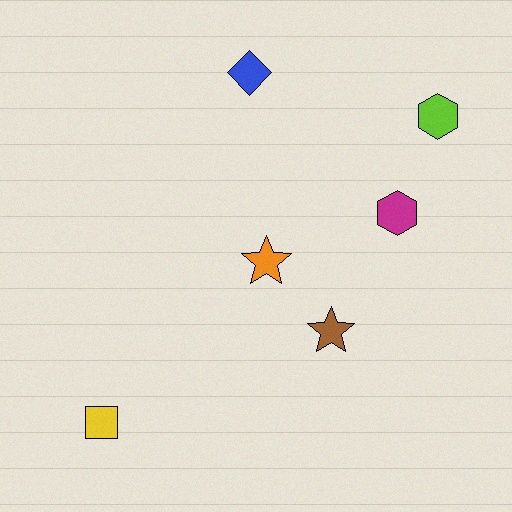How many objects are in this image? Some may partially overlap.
There are 6 objects.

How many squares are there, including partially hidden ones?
There is 1 square.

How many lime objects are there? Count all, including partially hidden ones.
There is 1 lime object.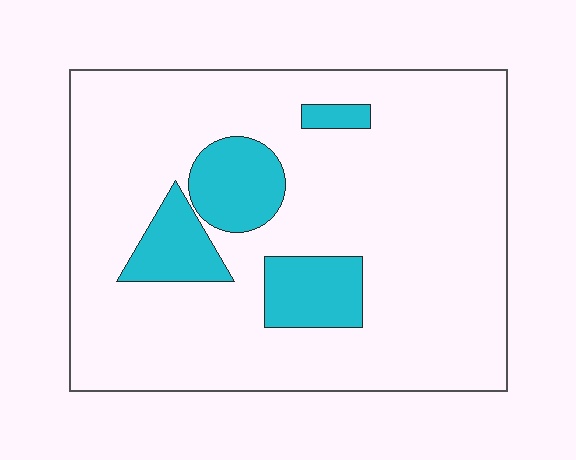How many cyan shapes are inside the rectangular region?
4.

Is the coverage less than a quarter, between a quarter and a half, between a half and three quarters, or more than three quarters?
Less than a quarter.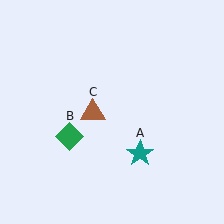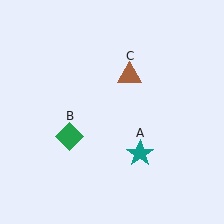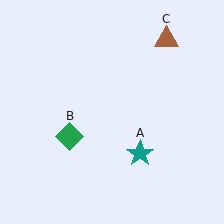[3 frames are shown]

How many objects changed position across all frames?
1 object changed position: brown triangle (object C).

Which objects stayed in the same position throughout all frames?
Teal star (object A) and green diamond (object B) remained stationary.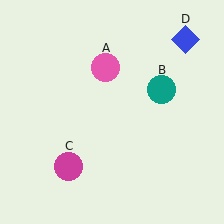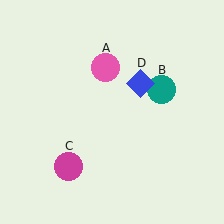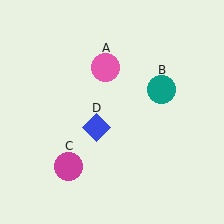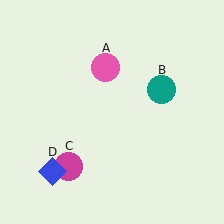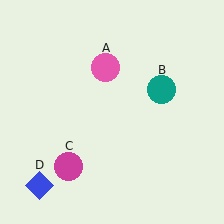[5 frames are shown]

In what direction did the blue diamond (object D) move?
The blue diamond (object D) moved down and to the left.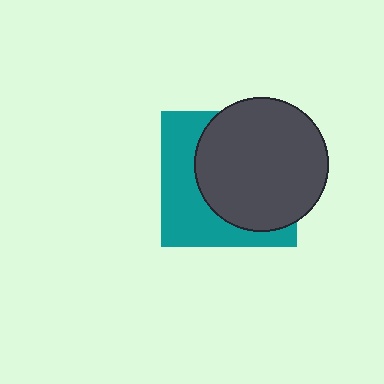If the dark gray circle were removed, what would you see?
You would see the complete teal square.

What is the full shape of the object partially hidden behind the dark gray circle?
The partially hidden object is a teal square.